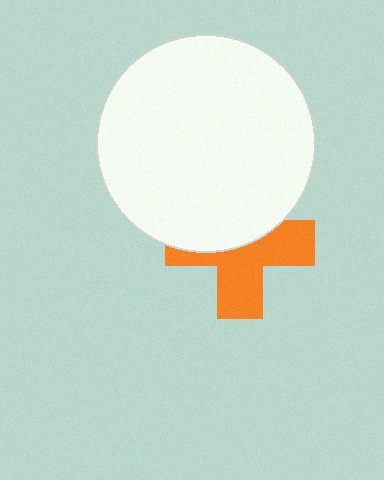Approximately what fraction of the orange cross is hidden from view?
Roughly 47% of the orange cross is hidden behind the white circle.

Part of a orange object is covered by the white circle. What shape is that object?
It is a cross.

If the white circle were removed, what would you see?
You would see the complete orange cross.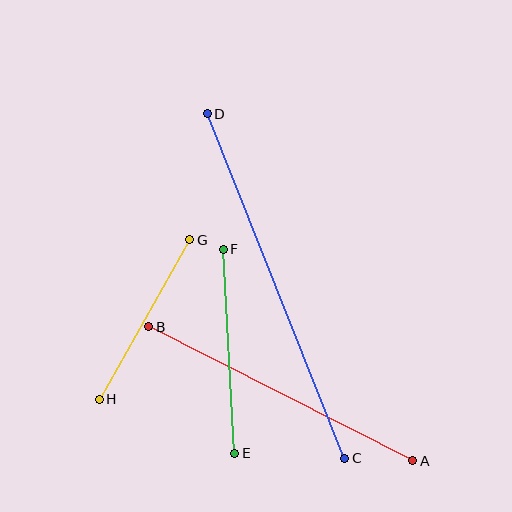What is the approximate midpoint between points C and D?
The midpoint is at approximately (276, 286) pixels.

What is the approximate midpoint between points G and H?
The midpoint is at approximately (144, 320) pixels.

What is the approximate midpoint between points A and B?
The midpoint is at approximately (281, 394) pixels.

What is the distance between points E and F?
The distance is approximately 204 pixels.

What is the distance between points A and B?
The distance is approximately 296 pixels.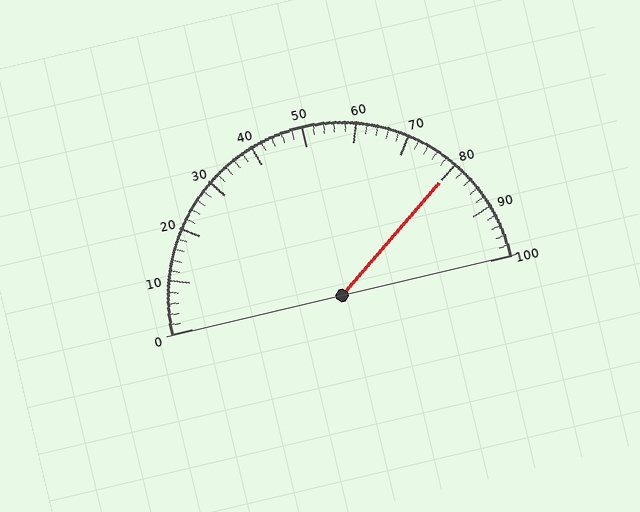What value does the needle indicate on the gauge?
The needle indicates approximately 80.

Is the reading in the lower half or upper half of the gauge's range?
The reading is in the upper half of the range (0 to 100).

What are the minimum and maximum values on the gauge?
The gauge ranges from 0 to 100.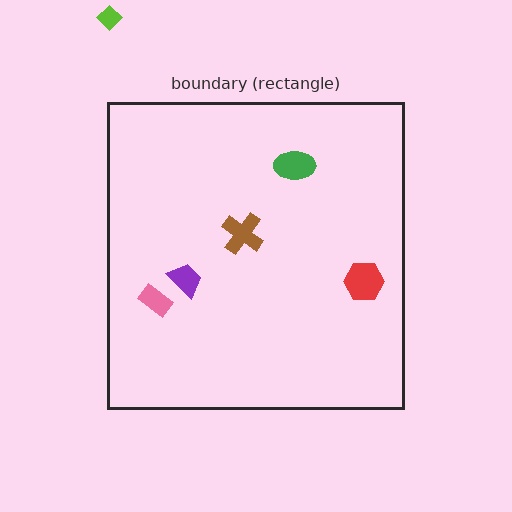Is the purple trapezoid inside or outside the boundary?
Inside.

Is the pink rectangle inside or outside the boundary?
Inside.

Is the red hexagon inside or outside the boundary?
Inside.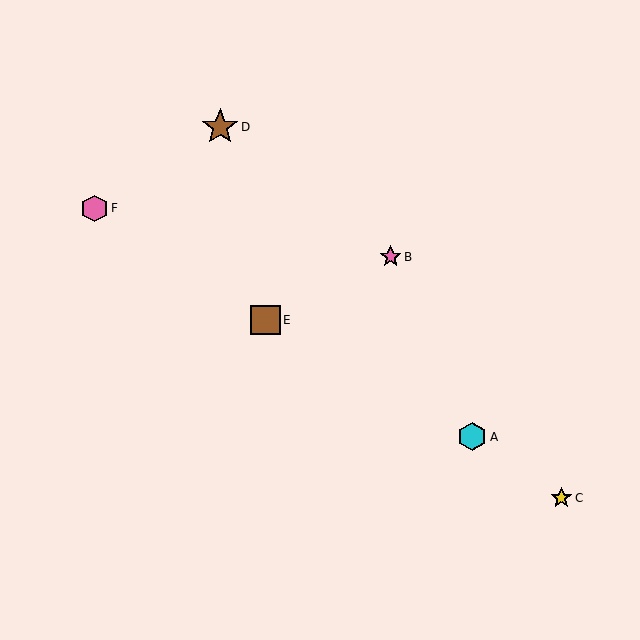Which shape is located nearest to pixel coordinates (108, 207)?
The pink hexagon (labeled F) at (94, 208) is nearest to that location.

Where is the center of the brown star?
The center of the brown star is at (220, 127).